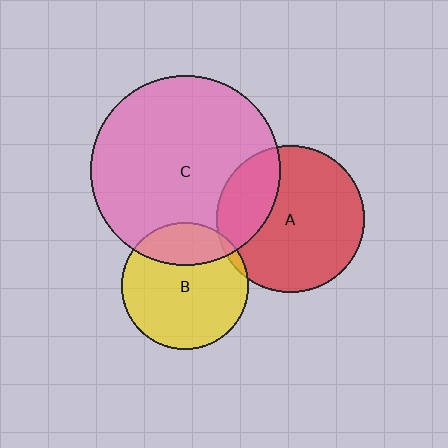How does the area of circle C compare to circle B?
Approximately 2.2 times.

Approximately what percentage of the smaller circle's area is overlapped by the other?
Approximately 25%.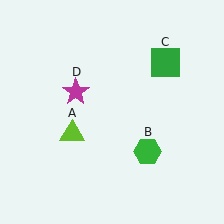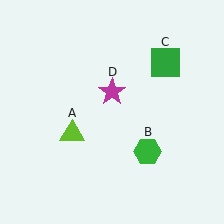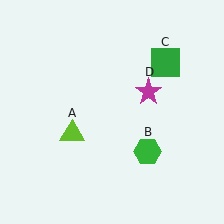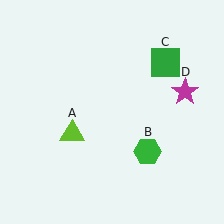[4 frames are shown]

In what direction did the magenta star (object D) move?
The magenta star (object D) moved right.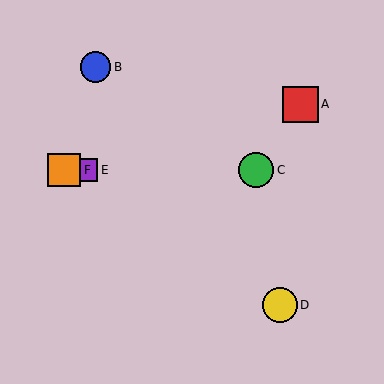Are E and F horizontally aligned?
Yes, both are at y≈170.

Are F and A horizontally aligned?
No, F is at y≈170 and A is at y≈104.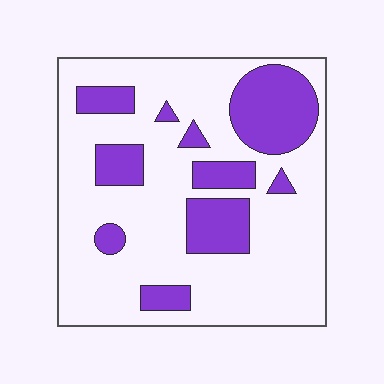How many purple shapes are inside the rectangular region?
10.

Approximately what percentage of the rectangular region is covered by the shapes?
Approximately 25%.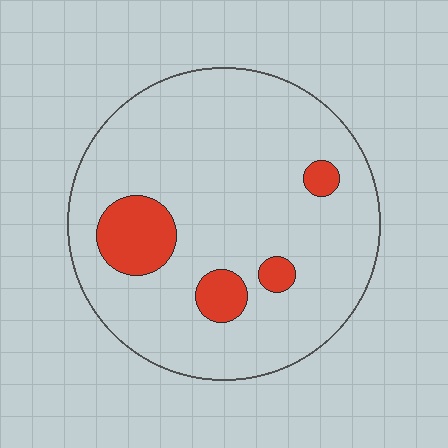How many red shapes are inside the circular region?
4.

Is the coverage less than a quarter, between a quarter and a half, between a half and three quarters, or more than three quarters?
Less than a quarter.